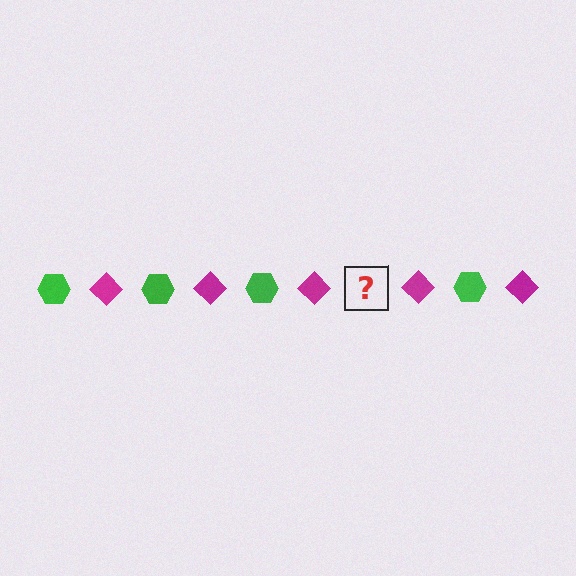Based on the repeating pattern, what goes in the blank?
The blank should be a green hexagon.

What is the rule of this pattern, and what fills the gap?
The rule is that the pattern alternates between green hexagon and magenta diamond. The gap should be filled with a green hexagon.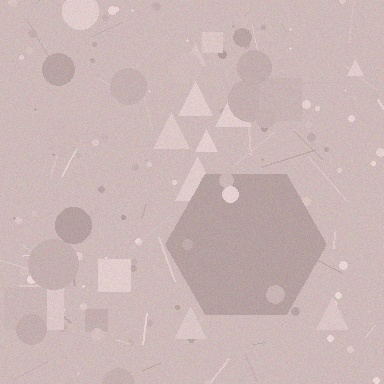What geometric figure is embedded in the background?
A hexagon is embedded in the background.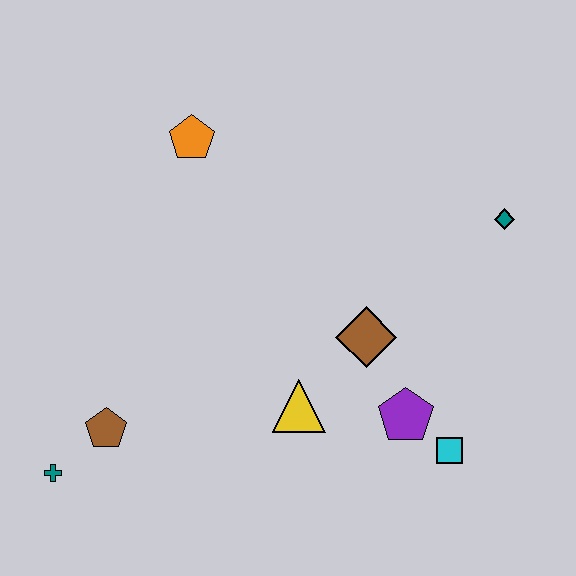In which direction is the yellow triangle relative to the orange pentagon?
The yellow triangle is below the orange pentagon.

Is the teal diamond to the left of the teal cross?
No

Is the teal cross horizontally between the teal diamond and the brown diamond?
No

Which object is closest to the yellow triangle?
The brown diamond is closest to the yellow triangle.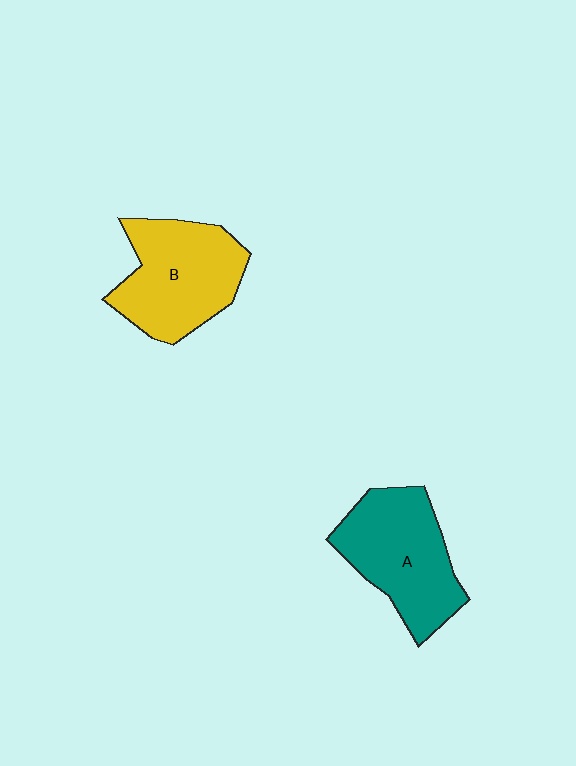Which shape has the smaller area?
Shape A (teal).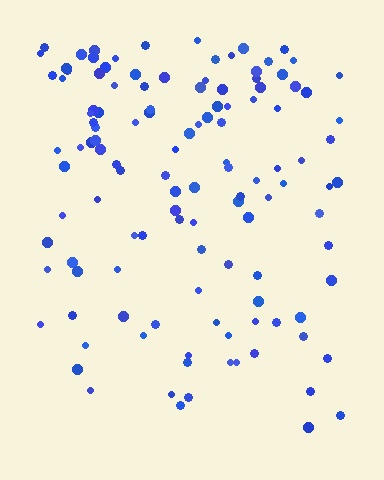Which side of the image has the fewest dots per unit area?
The bottom.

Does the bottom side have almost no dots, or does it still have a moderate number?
Still a moderate number, just noticeably fewer than the top.